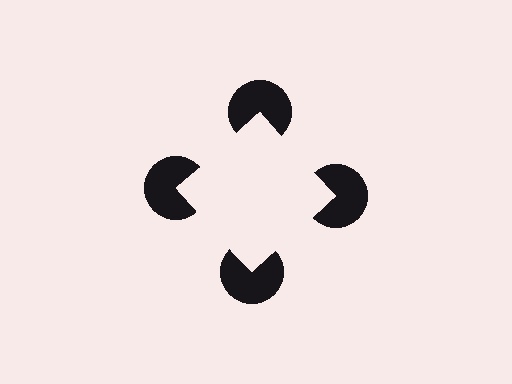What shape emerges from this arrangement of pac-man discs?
An illusory square — its edges are inferred from the aligned wedge cuts in the pac-man discs, not physically drawn.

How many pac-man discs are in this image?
There are 4 — one at each vertex of the illusory square.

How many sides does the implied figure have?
4 sides.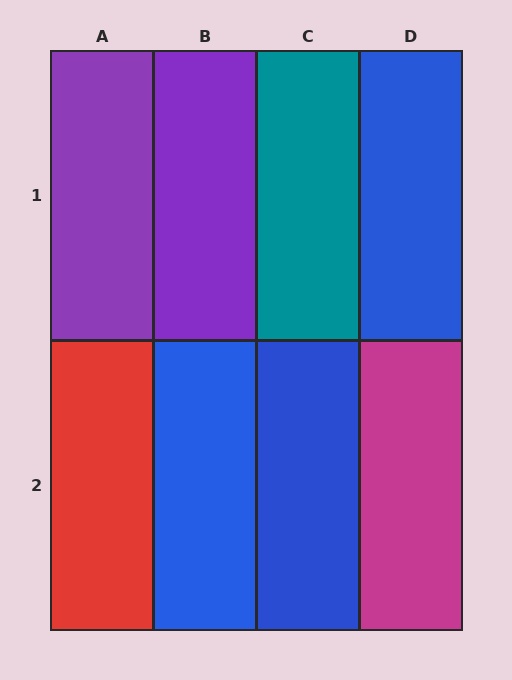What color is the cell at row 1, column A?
Purple.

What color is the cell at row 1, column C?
Teal.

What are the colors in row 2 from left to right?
Red, blue, blue, magenta.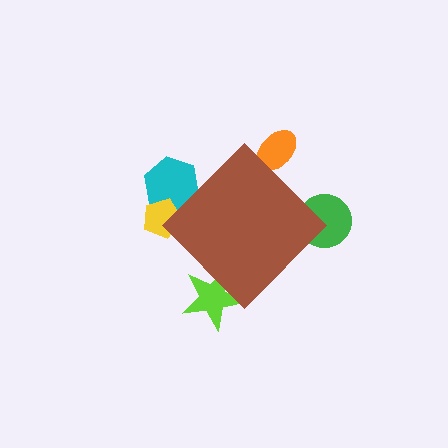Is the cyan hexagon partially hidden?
Yes, the cyan hexagon is partially hidden behind the brown diamond.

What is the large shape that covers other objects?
A brown diamond.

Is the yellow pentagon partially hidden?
Yes, the yellow pentagon is partially hidden behind the brown diamond.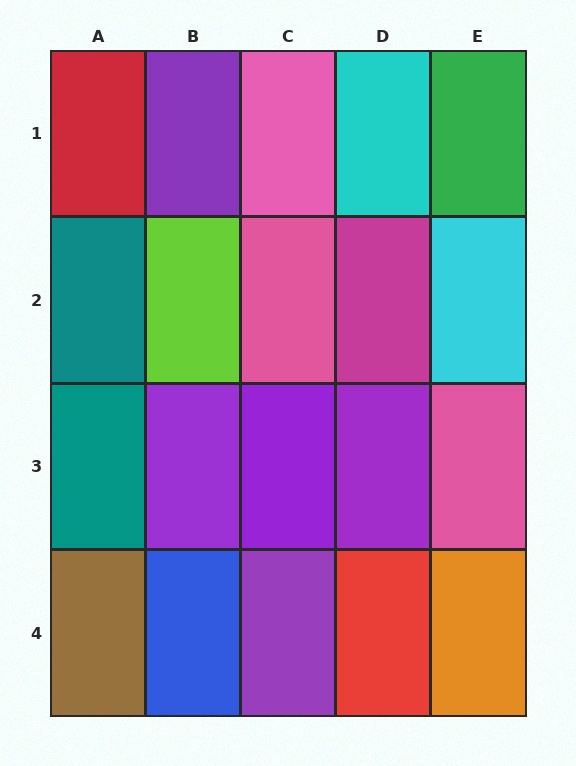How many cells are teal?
2 cells are teal.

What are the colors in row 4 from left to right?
Brown, blue, purple, red, orange.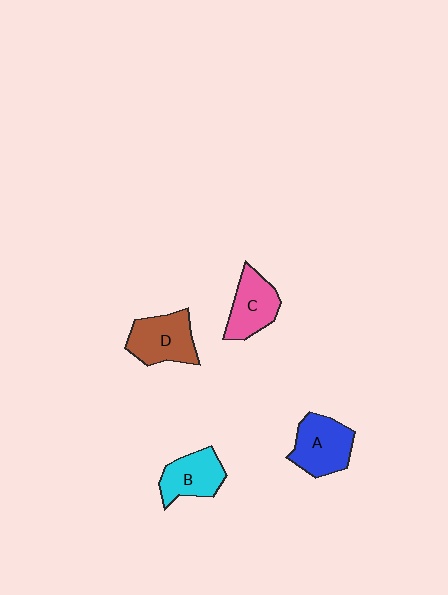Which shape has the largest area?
Shape D (brown).